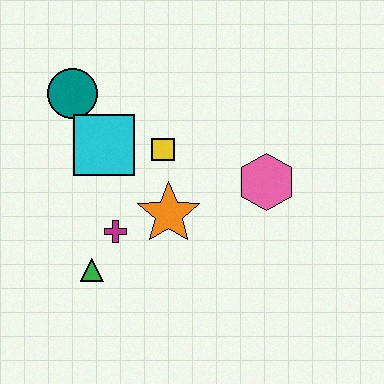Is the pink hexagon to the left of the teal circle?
No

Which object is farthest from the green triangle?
The pink hexagon is farthest from the green triangle.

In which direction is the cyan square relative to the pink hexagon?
The cyan square is to the left of the pink hexagon.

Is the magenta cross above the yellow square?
No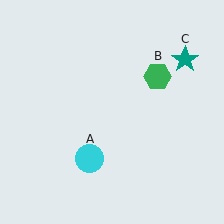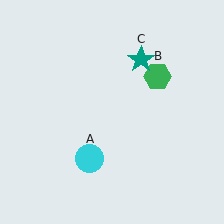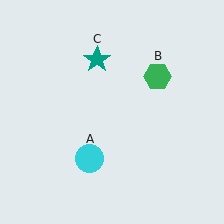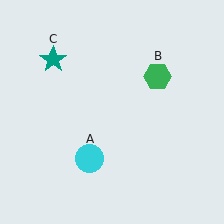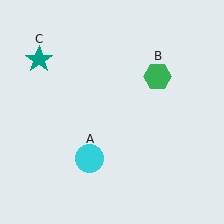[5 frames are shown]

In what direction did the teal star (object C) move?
The teal star (object C) moved left.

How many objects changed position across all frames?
1 object changed position: teal star (object C).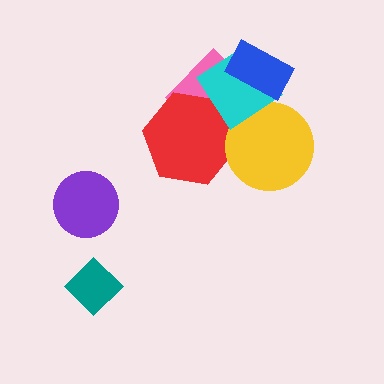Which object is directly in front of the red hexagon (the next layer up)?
The yellow circle is directly in front of the red hexagon.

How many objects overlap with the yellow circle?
2 objects overlap with the yellow circle.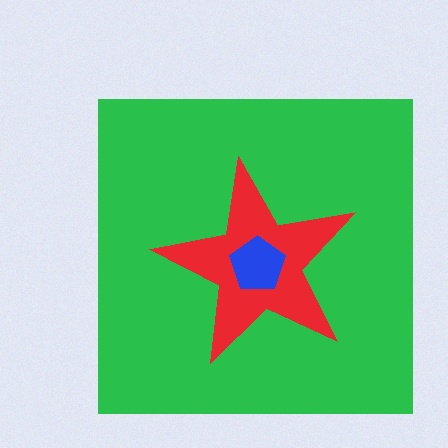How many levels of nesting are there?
3.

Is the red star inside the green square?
Yes.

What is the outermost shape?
The green square.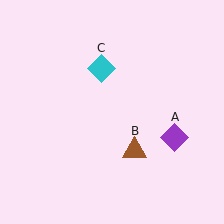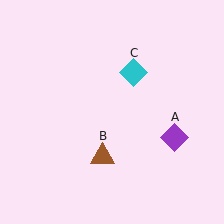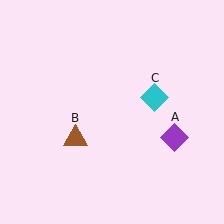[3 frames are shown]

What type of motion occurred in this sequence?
The brown triangle (object B), cyan diamond (object C) rotated clockwise around the center of the scene.